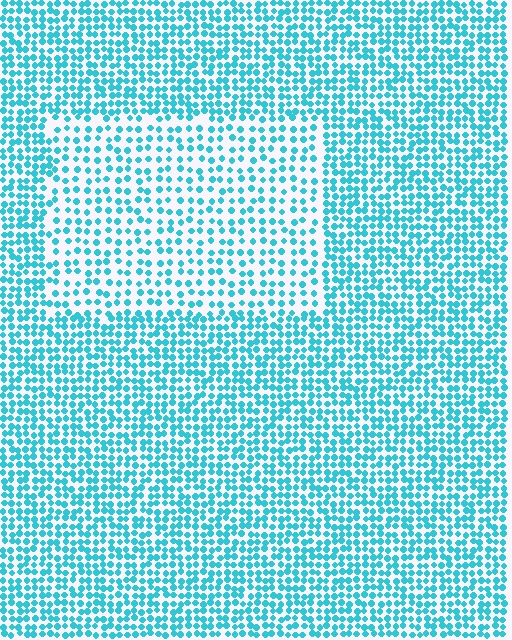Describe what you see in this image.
The image contains small cyan elements arranged at two different densities. A rectangle-shaped region is visible where the elements are less densely packed than the surrounding area.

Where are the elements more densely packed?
The elements are more densely packed outside the rectangle boundary.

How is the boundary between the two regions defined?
The boundary is defined by a change in element density (approximately 1.8x ratio). All elements are the same color, size, and shape.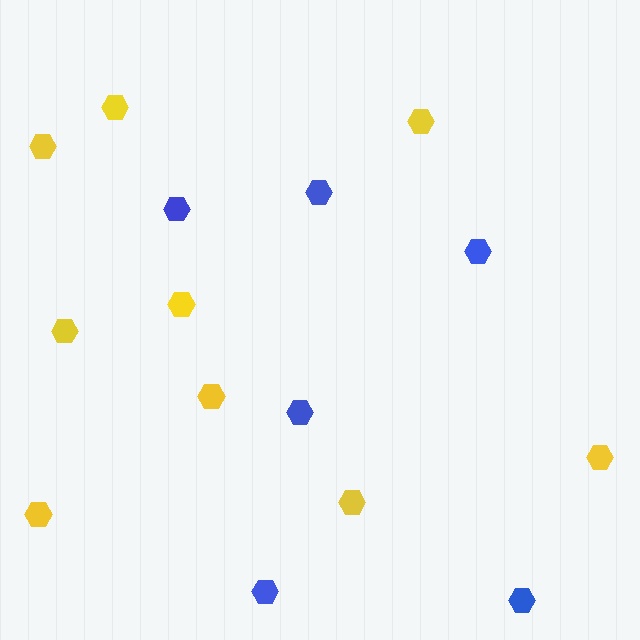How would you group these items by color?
There are 2 groups: one group of yellow hexagons (9) and one group of blue hexagons (6).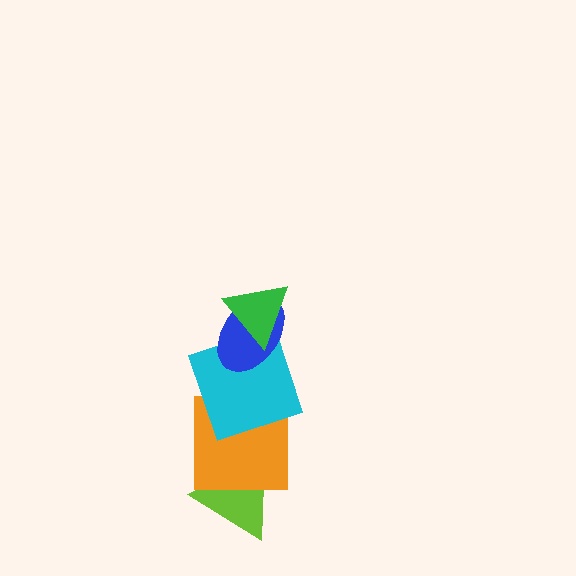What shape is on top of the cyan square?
The blue ellipse is on top of the cyan square.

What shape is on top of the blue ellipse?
The green triangle is on top of the blue ellipse.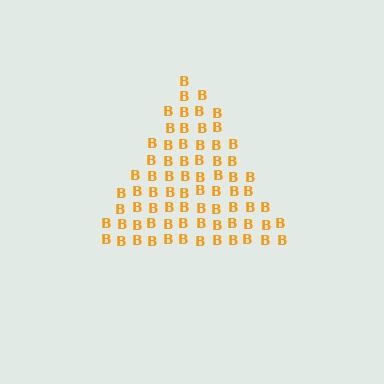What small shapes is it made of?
It is made of small letter B's.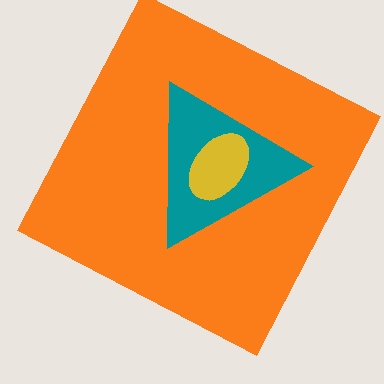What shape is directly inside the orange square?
The teal triangle.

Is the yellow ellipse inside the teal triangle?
Yes.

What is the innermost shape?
The yellow ellipse.